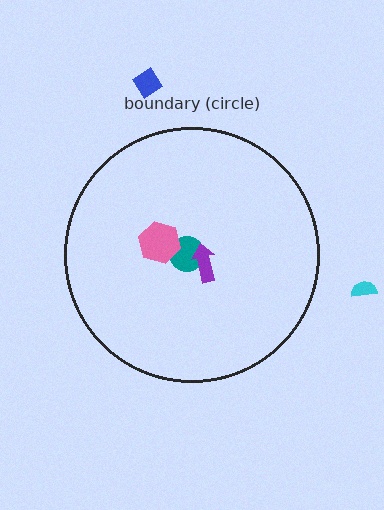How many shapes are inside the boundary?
3 inside, 2 outside.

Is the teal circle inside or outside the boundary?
Inside.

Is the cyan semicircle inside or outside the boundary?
Outside.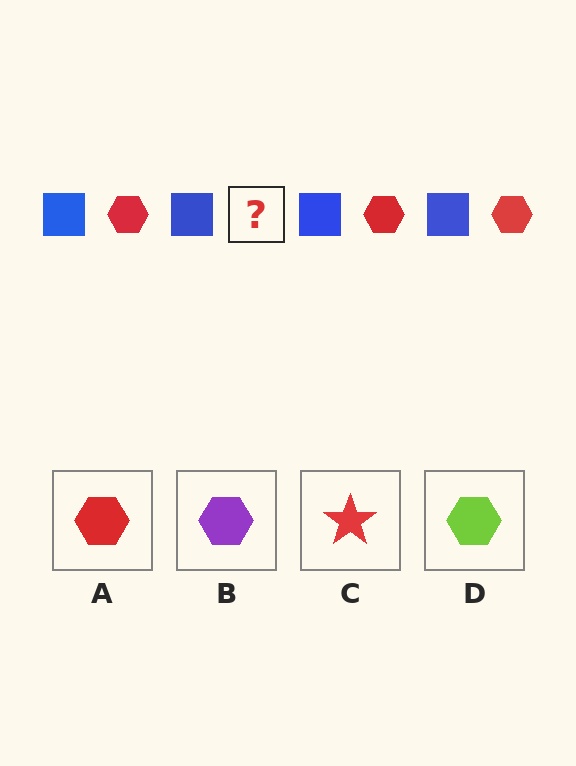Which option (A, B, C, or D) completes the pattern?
A.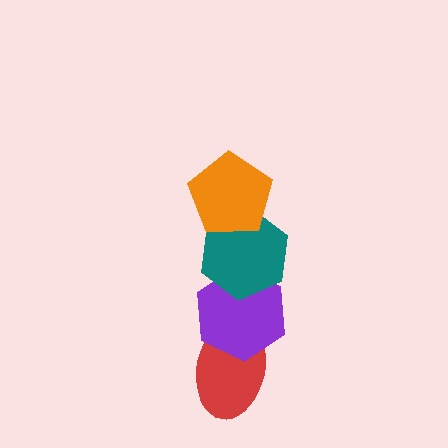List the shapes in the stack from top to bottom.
From top to bottom: the orange pentagon, the teal hexagon, the purple hexagon, the red ellipse.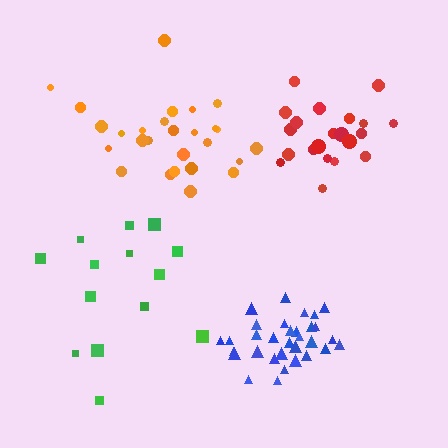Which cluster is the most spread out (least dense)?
Green.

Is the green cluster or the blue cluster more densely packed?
Blue.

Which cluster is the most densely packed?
Blue.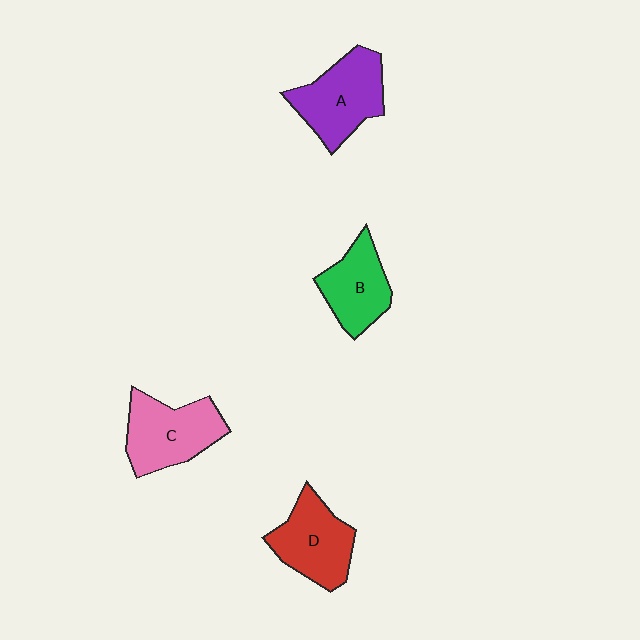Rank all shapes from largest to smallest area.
From largest to smallest: A (purple), C (pink), D (red), B (green).